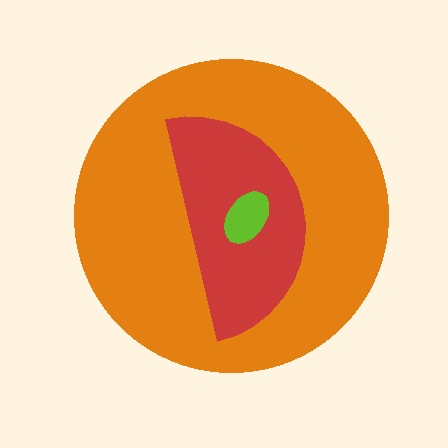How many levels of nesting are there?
3.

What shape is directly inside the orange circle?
The red semicircle.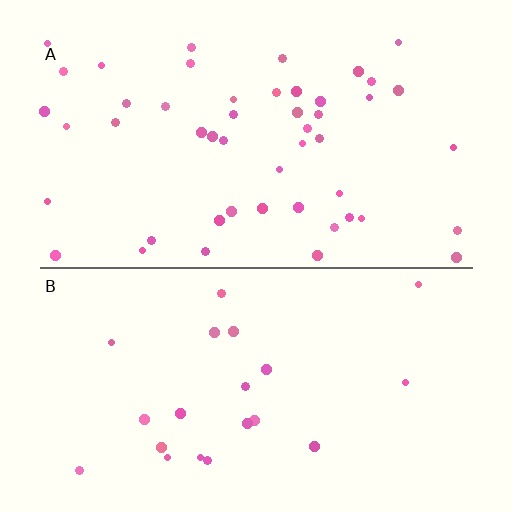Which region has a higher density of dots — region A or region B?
A (the top).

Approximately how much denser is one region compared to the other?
Approximately 2.3× — region A over region B.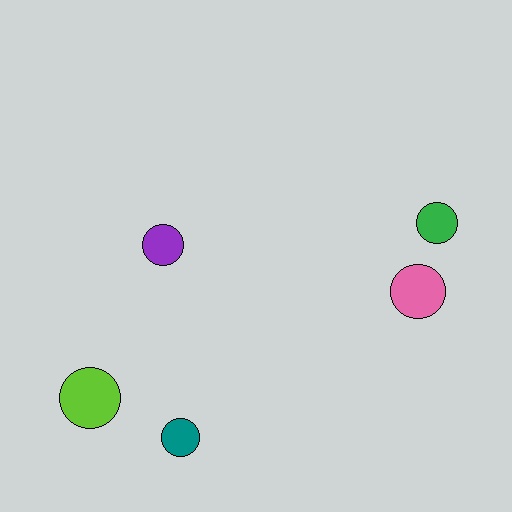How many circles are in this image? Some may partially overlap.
There are 5 circles.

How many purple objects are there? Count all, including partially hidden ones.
There is 1 purple object.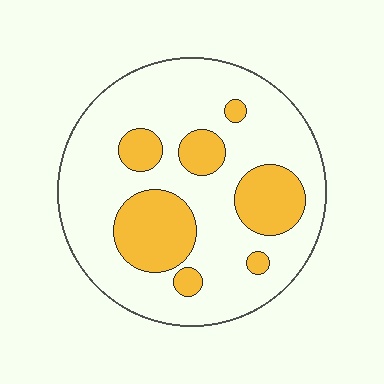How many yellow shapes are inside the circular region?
7.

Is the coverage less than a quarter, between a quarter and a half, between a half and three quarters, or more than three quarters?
Between a quarter and a half.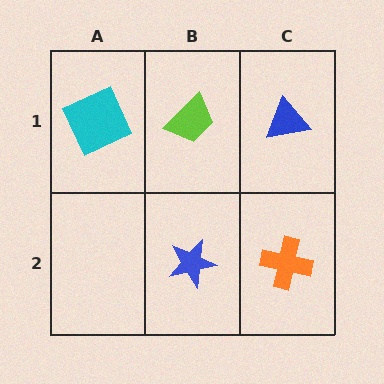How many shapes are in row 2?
2 shapes.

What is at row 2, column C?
An orange cross.